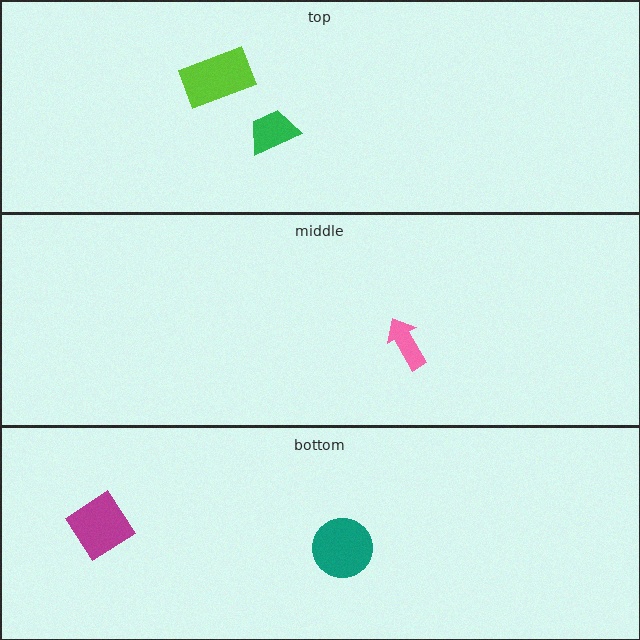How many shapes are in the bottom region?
2.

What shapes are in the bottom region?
The teal circle, the magenta diamond.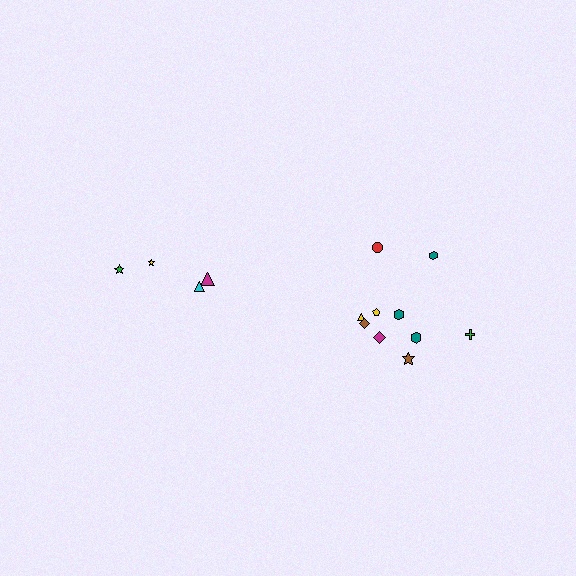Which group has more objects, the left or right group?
The right group.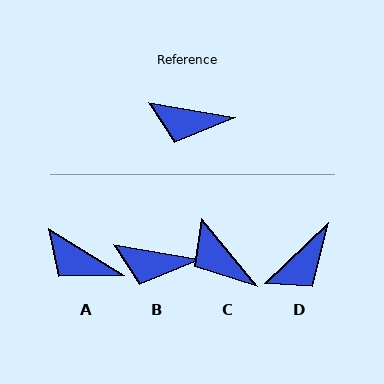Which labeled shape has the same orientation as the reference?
B.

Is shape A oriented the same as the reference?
No, it is off by about 22 degrees.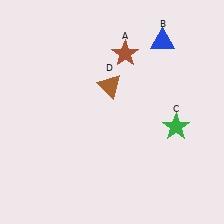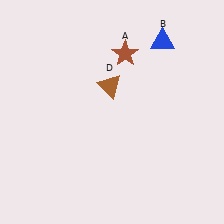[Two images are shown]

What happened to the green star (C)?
The green star (C) was removed in Image 2. It was in the bottom-right area of Image 1.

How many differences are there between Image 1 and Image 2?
There is 1 difference between the two images.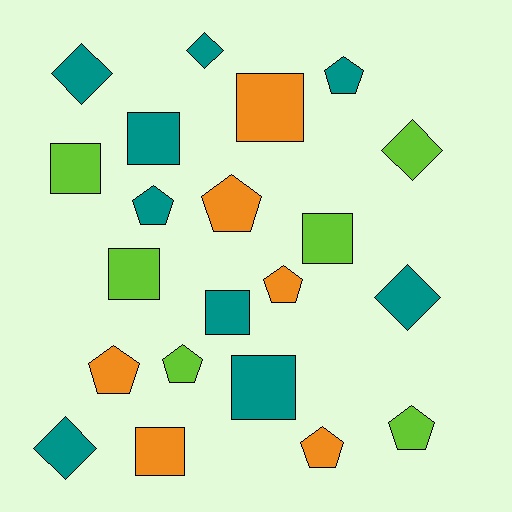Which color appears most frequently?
Teal, with 9 objects.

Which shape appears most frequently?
Square, with 8 objects.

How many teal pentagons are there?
There are 2 teal pentagons.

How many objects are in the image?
There are 21 objects.